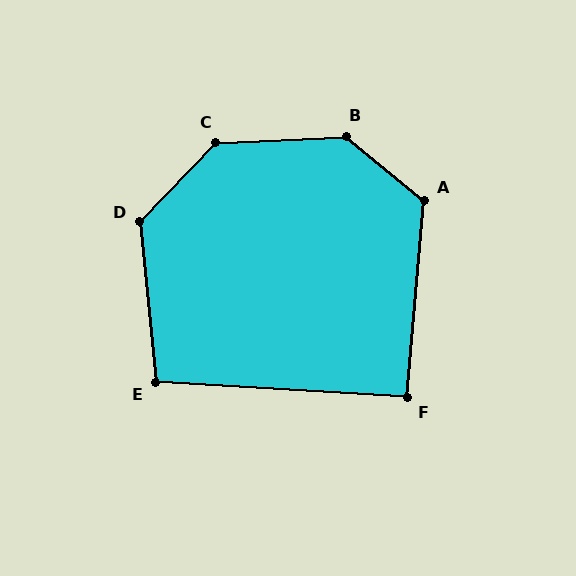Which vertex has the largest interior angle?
B, at approximately 138 degrees.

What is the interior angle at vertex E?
Approximately 99 degrees (obtuse).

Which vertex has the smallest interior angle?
F, at approximately 91 degrees.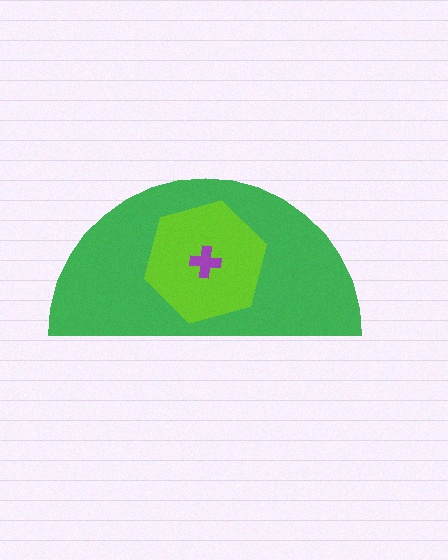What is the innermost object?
The purple cross.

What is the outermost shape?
The green semicircle.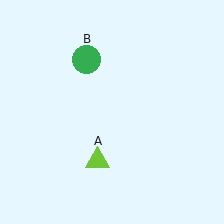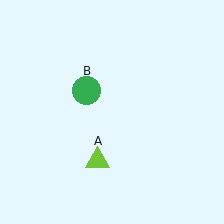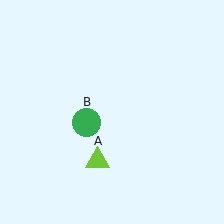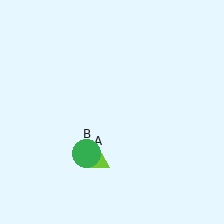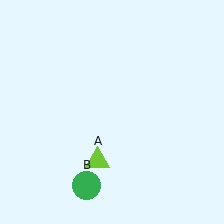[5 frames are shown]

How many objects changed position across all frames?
1 object changed position: green circle (object B).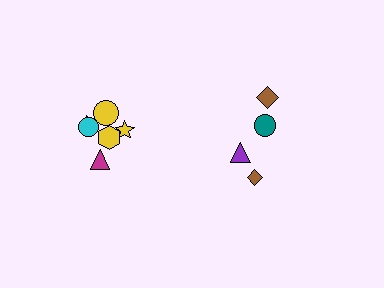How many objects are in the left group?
There are 6 objects.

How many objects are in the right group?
There are 4 objects.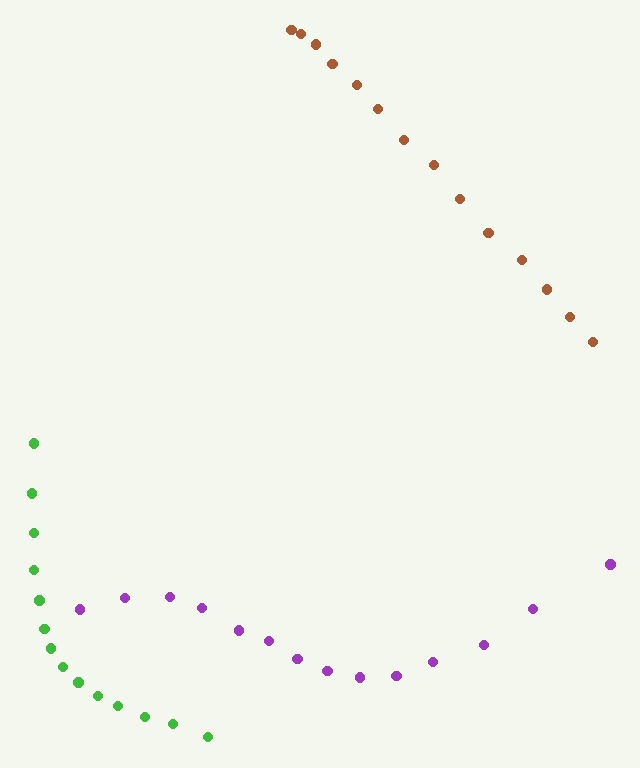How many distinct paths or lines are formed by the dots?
There are 3 distinct paths.